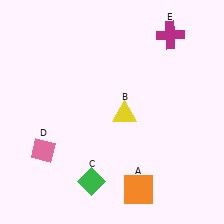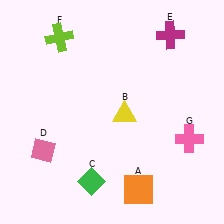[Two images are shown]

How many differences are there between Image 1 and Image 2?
There are 2 differences between the two images.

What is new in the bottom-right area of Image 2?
A pink cross (G) was added in the bottom-right area of Image 2.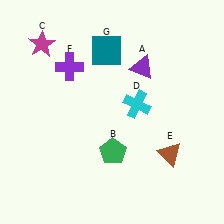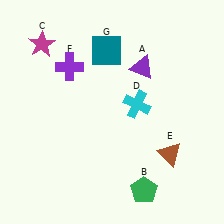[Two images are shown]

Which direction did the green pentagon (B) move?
The green pentagon (B) moved down.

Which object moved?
The green pentagon (B) moved down.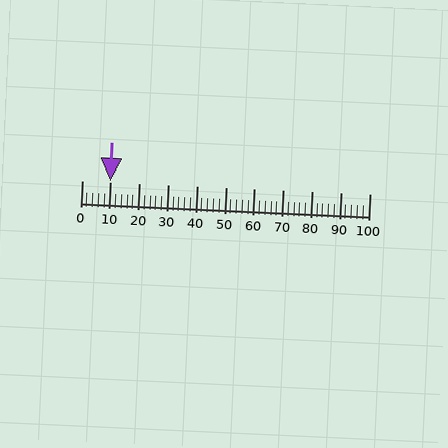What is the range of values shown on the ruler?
The ruler shows values from 0 to 100.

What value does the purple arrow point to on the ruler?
The purple arrow points to approximately 10.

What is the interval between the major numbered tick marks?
The major tick marks are spaced 10 units apart.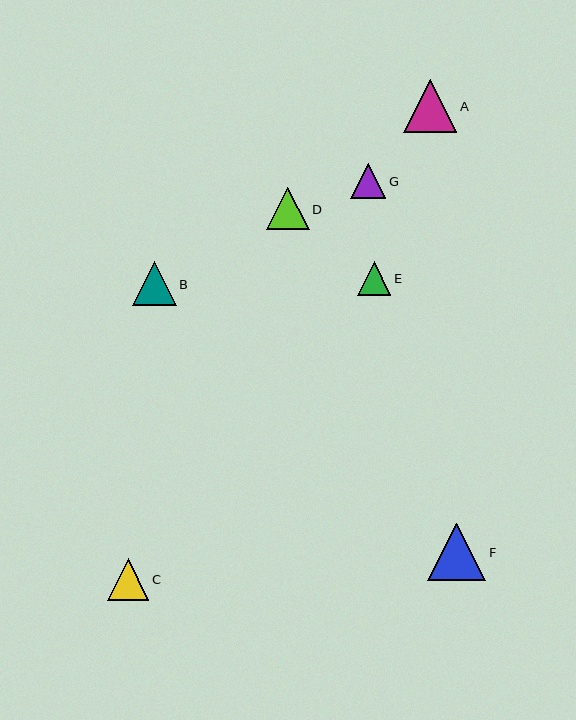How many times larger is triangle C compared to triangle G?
Triangle C is approximately 1.2 times the size of triangle G.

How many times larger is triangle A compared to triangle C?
Triangle A is approximately 1.3 times the size of triangle C.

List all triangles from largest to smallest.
From largest to smallest: F, A, B, D, C, G, E.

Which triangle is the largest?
Triangle F is the largest with a size of approximately 58 pixels.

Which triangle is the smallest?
Triangle E is the smallest with a size of approximately 33 pixels.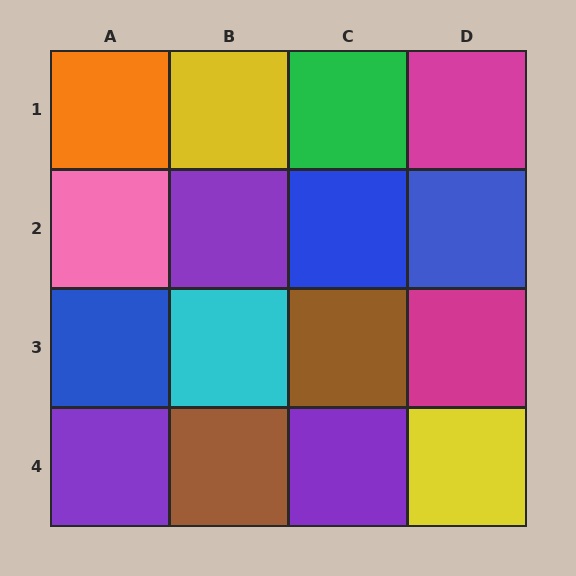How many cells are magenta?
2 cells are magenta.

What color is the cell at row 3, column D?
Magenta.